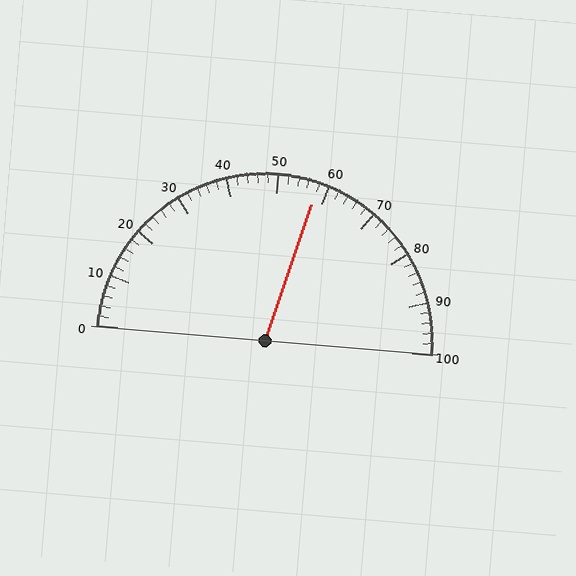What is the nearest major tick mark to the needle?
The nearest major tick mark is 60.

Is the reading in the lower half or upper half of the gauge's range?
The reading is in the upper half of the range (0 to 100).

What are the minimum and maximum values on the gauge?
The gauge ranges from 0 to 100.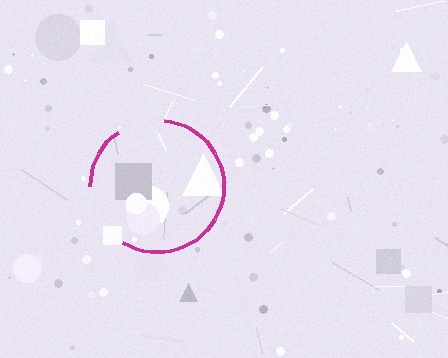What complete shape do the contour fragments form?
The contour fragments form a circle.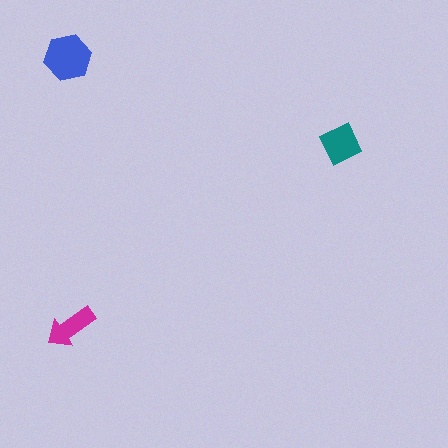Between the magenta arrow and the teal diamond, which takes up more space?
The teal diamond.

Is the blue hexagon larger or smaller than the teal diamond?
Larger.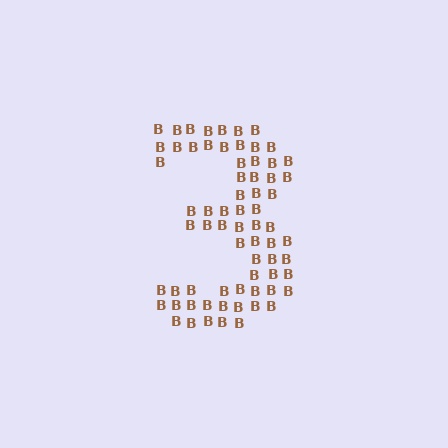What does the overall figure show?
The overall figure shows the digit 3.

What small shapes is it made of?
It is made of small letter B's.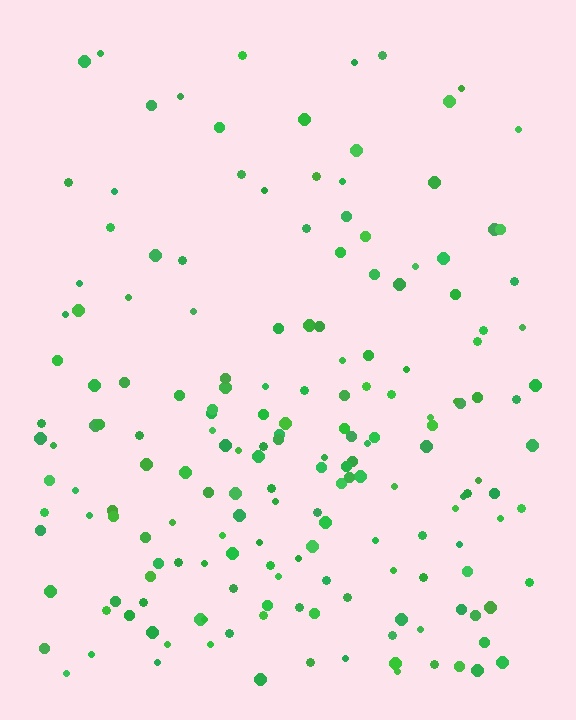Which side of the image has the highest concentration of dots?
The bottom.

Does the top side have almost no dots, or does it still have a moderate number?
Still a moderate number, just noticeably fewer than the bottom.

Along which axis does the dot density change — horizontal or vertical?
Vertical.